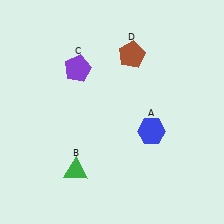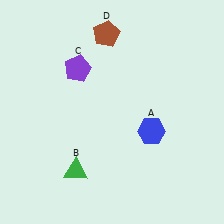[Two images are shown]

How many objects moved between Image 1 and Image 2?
1 object moved between the two images.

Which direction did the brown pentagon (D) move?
The brown pentagon (D) moved left.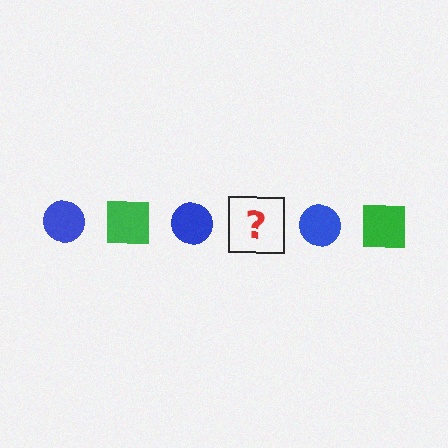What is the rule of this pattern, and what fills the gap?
The rule is that the pattern alternates between blue circle and green square. The gap should be filled with a green square.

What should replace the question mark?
The question mark should be replaced with a green square.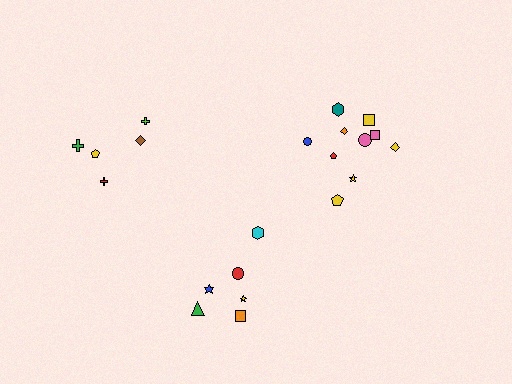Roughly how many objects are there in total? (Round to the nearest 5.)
Roughly 20 objects in total.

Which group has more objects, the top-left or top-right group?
The top-right group.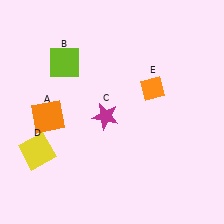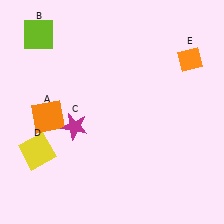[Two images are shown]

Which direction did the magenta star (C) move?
The magenta star (C) moved left.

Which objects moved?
The objects that moved are: the lime square (B), the magenta star (C), the orange diamond (E).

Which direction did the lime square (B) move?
The lime square (B) moved up.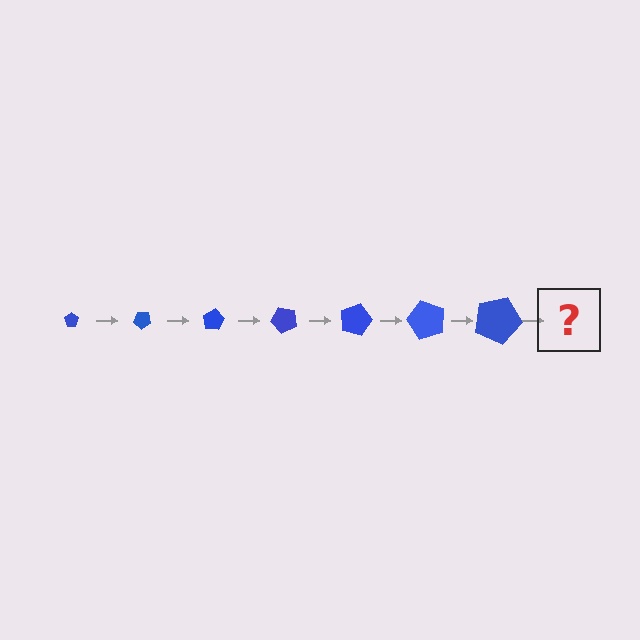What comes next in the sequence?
The next element should be a pentagon, larger than the previous one and rotated 280 degrees from the start.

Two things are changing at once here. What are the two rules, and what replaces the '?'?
The two rules are that the pentagon grows larger each step and it rotates 40 degrees each step. The '?' should be a pentagon, larger than the previous one and rotated 280 degrees from the start.